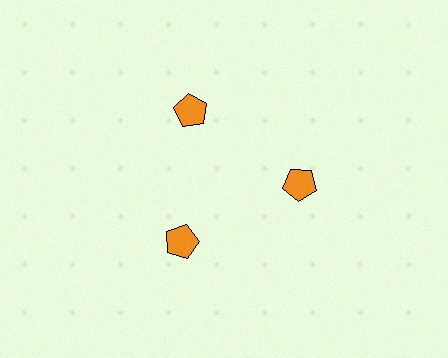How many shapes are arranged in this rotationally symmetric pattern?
There are 3 shapes, arranged in 3 groups of 1.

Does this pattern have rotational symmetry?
Yes, this pattern has 3-fold rotational symmetry. It looks the same after rotating 120 degrees around the center.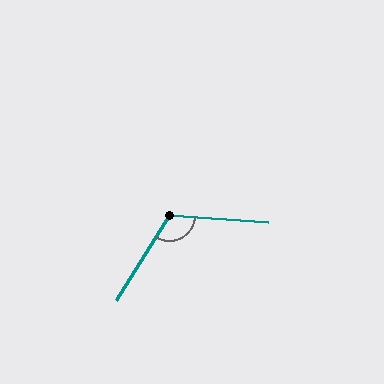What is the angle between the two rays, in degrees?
Approximately 118 degrees.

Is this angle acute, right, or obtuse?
It is obtuse.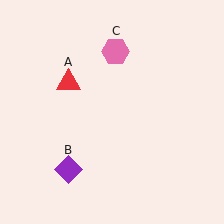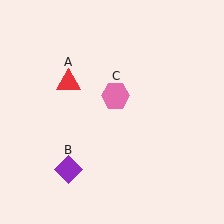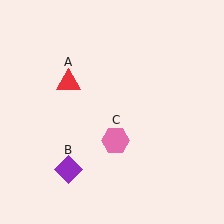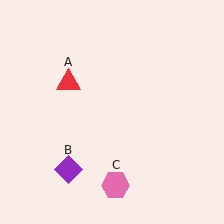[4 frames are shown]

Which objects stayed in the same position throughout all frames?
Red triangle (object A) and purple diamond (object B) remained stationary.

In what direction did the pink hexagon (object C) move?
The pink hexagon (object C) moved down.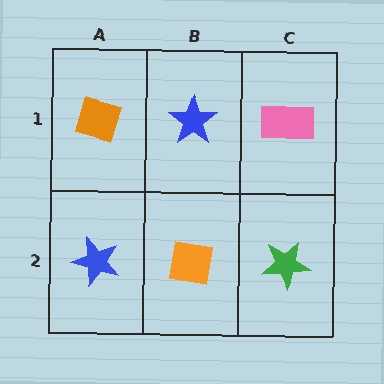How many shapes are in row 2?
3 shapes.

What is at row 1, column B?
A blue star.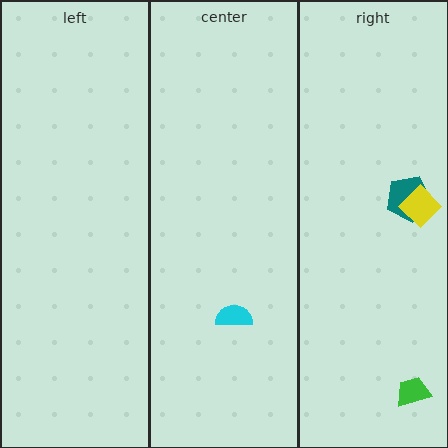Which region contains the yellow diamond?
The right region.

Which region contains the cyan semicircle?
The center region.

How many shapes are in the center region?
1.